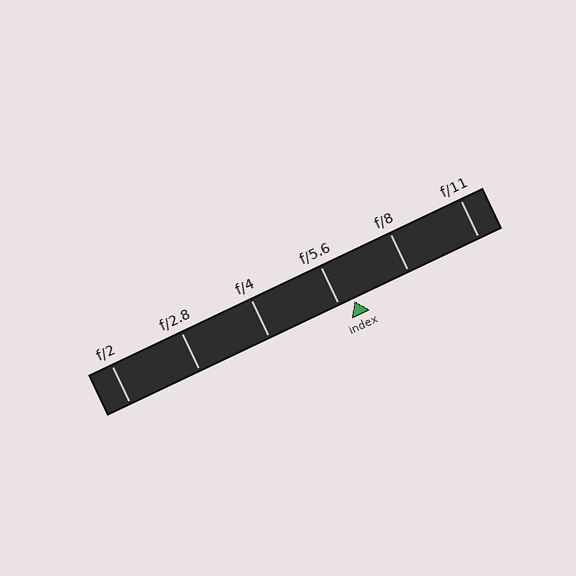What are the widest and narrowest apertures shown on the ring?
The widest aperture shown is f/2 and the narrowest is f/11.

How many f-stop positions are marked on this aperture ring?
There are 6 f-stop positions marked.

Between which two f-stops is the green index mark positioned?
The index mark is between f/5.6 and f/8.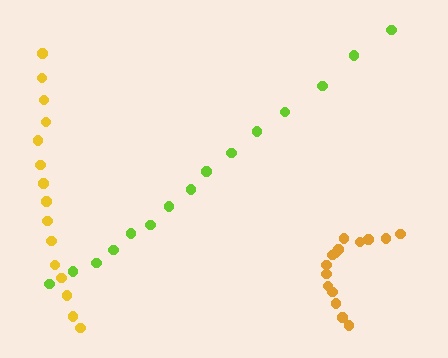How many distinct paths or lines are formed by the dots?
There are 3 distinct paths.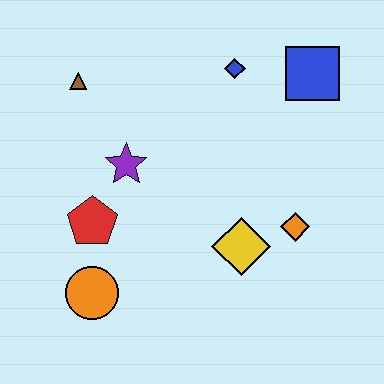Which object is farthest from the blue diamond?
The orange circle is farthest from the blue diamond.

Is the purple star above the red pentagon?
Yes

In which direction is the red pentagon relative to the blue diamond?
The red pentagon is below the blue diamond.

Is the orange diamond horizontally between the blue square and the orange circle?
Yes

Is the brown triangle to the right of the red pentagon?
No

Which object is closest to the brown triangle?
The purple star is closest to the brown triangle.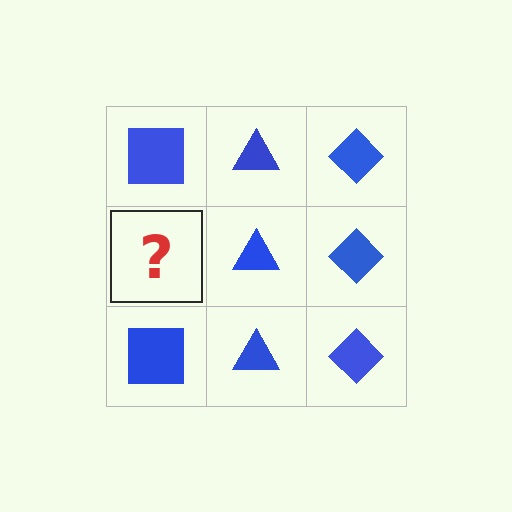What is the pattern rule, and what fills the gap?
The rule is that each column has a consistent shape. The gap should be filled with a blue square.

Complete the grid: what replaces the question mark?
The question mark should be replaced with a blue square.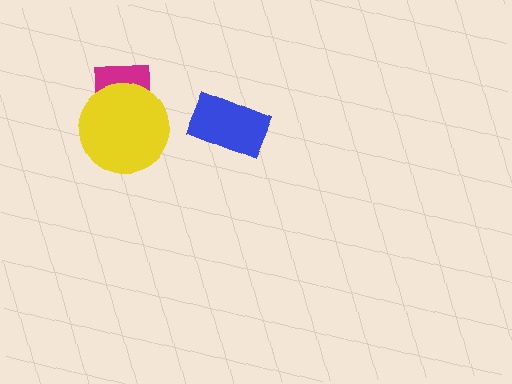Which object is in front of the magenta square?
The yellow circle is in front of the magenta square.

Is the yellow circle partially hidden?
No, no other shape covers it.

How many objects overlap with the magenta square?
1 object overlaps with the magenta square.